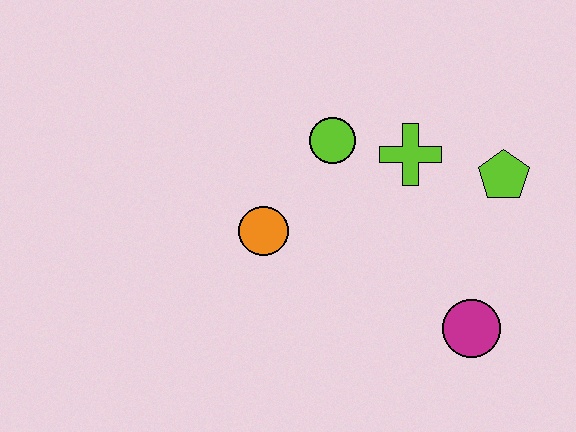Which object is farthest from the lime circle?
The magenta circle is farthest from the lime circle.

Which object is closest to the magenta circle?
The lime pentagon is closest to the magenta circle.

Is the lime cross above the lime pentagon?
Yes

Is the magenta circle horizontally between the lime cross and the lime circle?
No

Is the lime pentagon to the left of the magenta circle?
No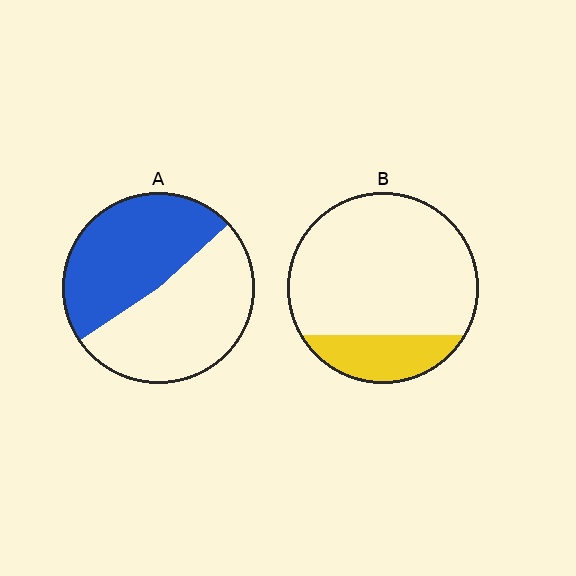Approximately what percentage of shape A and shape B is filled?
A is approximately 50% and B is approximately 20%.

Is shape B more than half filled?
No.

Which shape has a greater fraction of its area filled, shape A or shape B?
Shape A.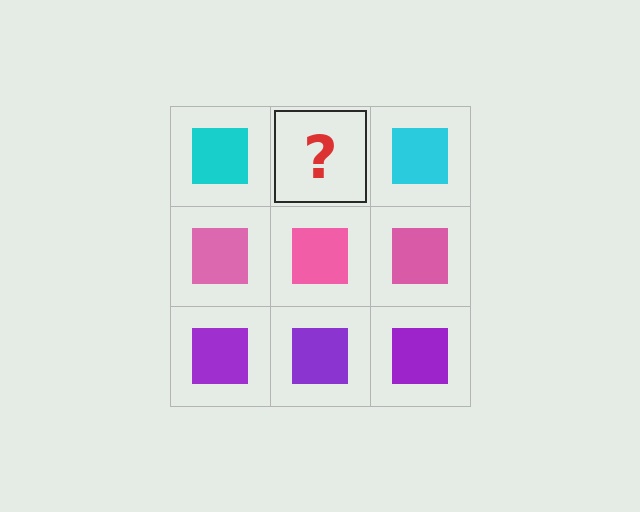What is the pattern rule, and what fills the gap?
The rule is that each row has a consistent color. The gap should be filled with a cyan square.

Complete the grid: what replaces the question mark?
The question mark should be replaced with a cyan square.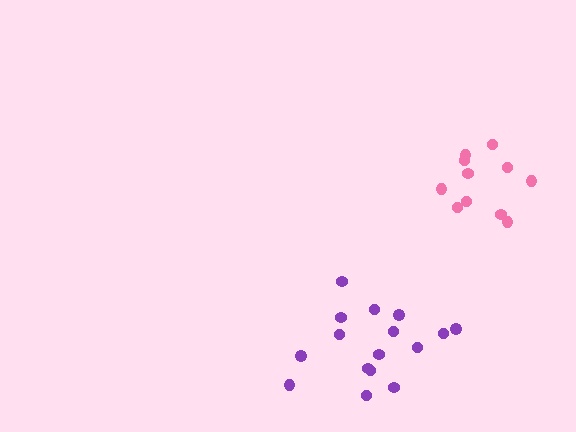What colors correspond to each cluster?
The clusters are colored: pink, purple.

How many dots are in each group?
Group 1: 11 dots, Group 2: 16 dots (27 total).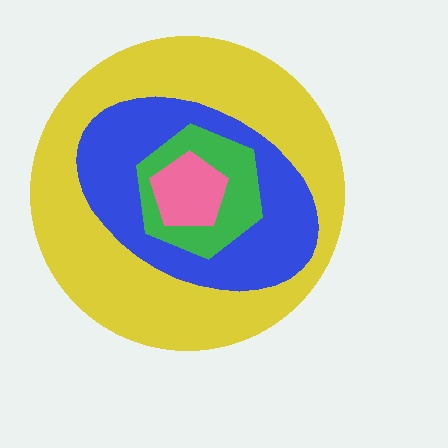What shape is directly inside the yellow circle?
The blue ellipse.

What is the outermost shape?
The yellow circle.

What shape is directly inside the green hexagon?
The pink pentagon.